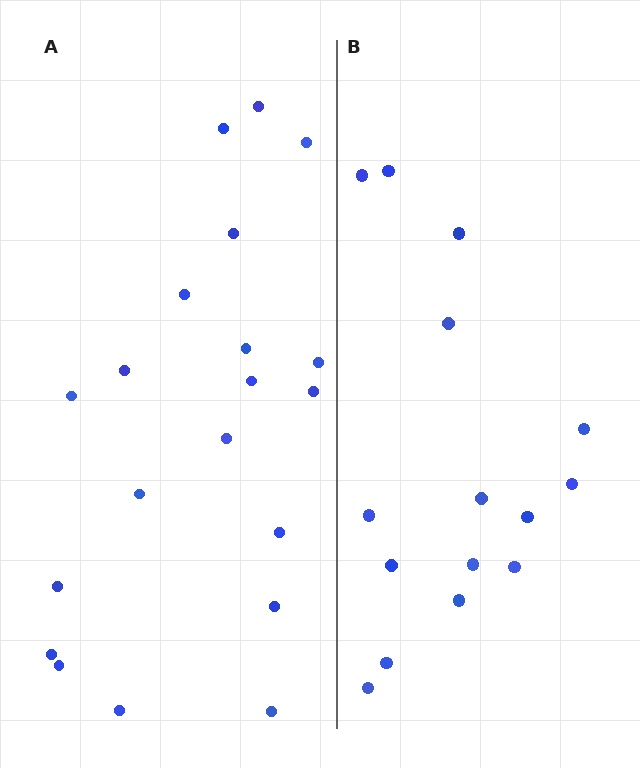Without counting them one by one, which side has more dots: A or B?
Region A (the left region) has more dots.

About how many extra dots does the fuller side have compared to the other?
Region A has about 5 more dots than region B.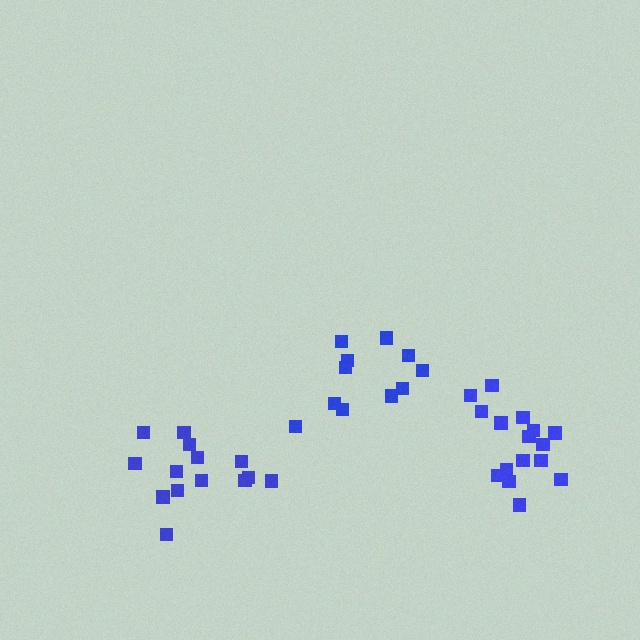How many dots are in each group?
Group 1: 11 dots, Group 2: 14 dots, Group 3: 16 dots (41 total).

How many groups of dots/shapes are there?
There are 3 groups.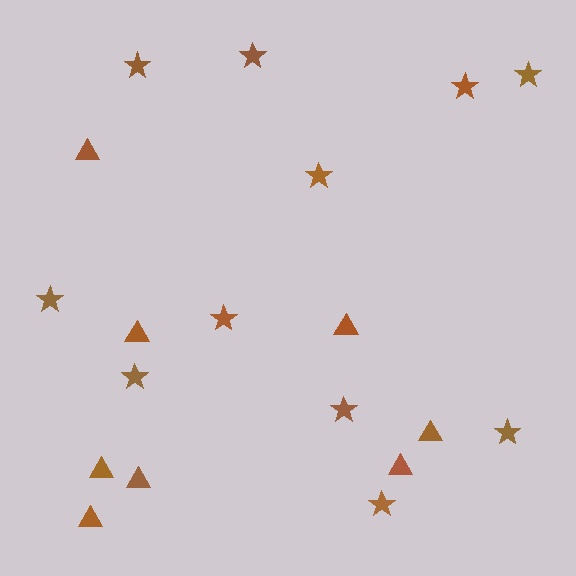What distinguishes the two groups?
There are 2 groups: one group of stars (11) and one group of triangles (8).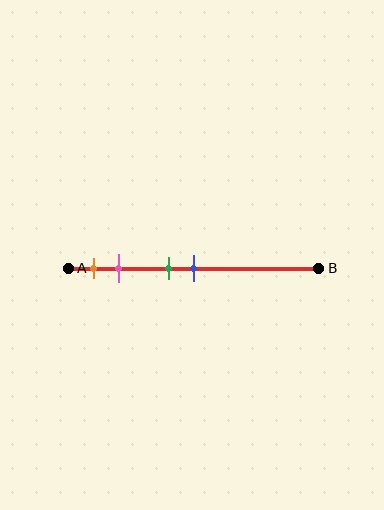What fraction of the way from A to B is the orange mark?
The orange mark is approximately 10% (0.1) of the way from A to B.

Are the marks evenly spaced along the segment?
No, the marks are not evenly spaced.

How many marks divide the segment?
There are 4 marks dividing the segment.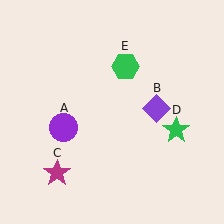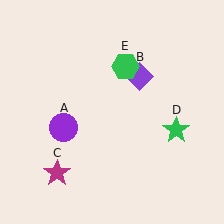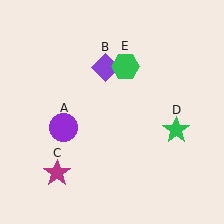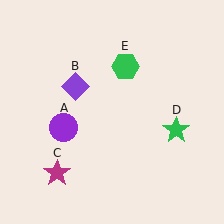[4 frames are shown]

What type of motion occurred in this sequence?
The purple diamond (object B) rotated counterclockwise around the center of the scene.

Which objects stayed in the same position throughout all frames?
Purple circle (object A) and magenta star (object C) and green star (object D) and green hexagon (object E) remained stationary.